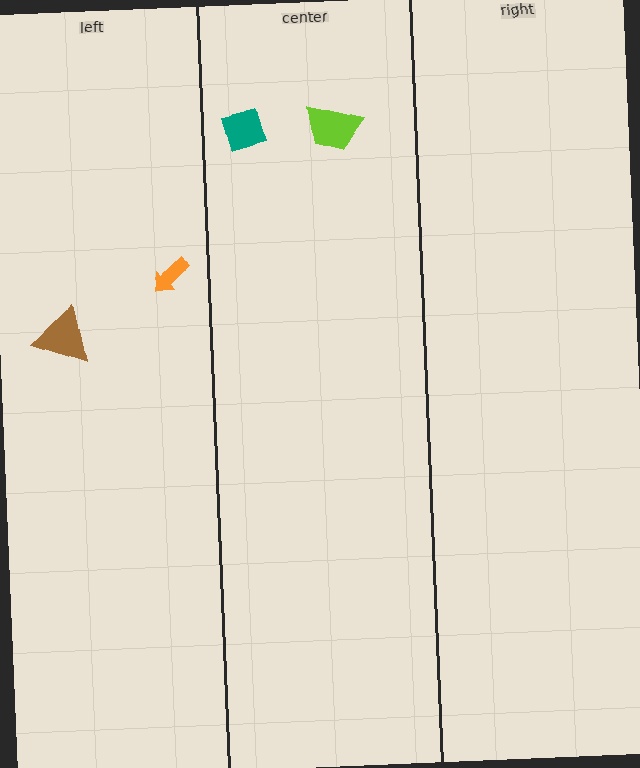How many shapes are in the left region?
2.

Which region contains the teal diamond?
The center region.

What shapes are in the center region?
The lime trapezoid, the teal diamond.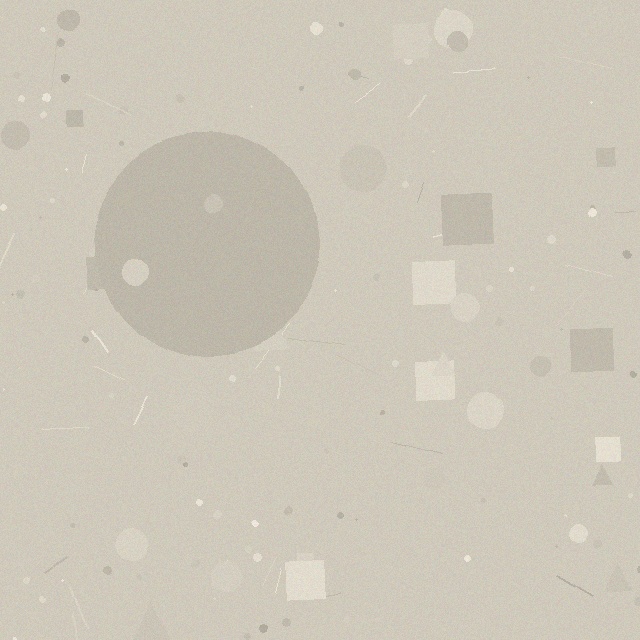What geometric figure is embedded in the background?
A circle is embedded in the background.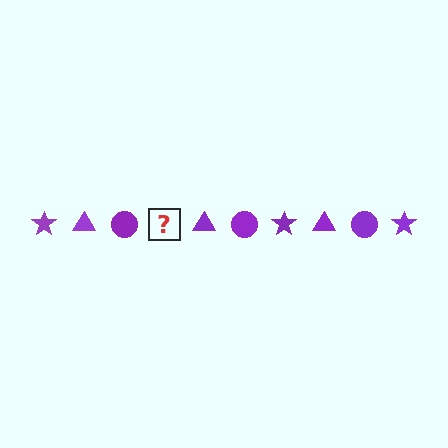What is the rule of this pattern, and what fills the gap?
The rule is that the pattern cycles through star, triangle, circle shapes in purple. The gap should be filled with a purple star.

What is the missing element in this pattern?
The missing element is a purple star.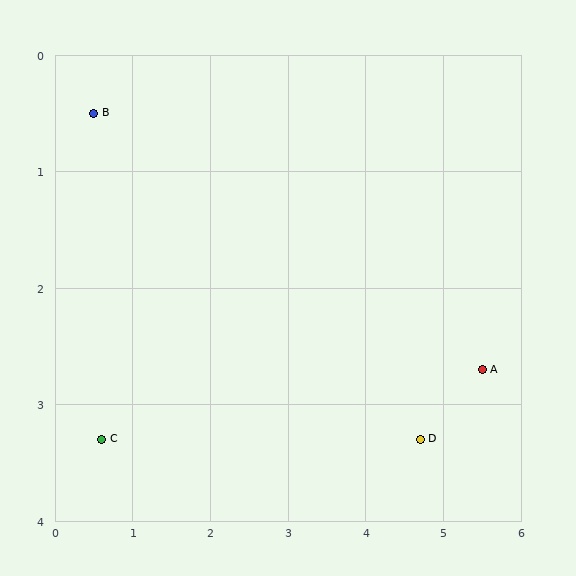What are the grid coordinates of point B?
Point B is at approximately (0.5, 0.5).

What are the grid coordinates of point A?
Point A is at approximately (5.5, 2.7).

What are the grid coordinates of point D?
Point D is at approximately (4.7, 3.3).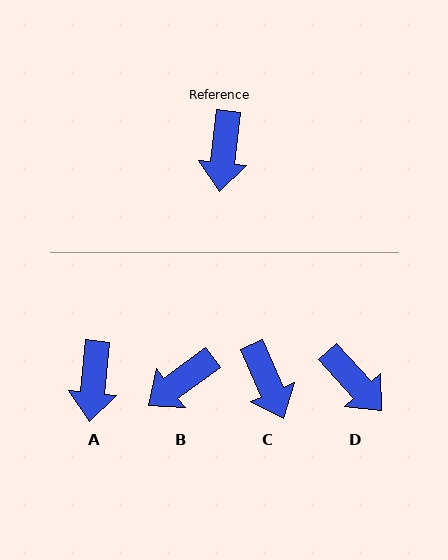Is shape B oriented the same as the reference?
No, it is off by about 47 degrees.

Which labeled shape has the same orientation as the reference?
A.